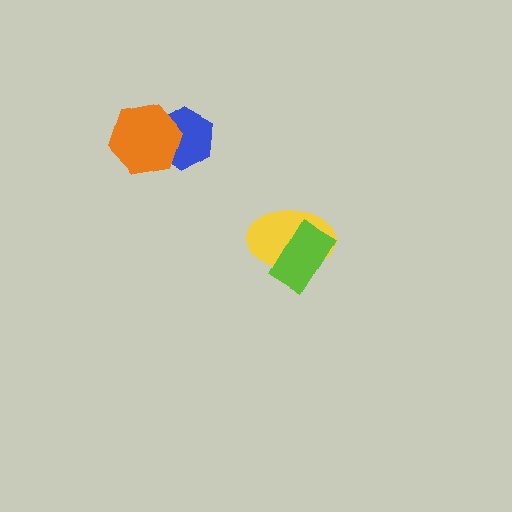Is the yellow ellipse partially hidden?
Yes, it is partially covered by another shape.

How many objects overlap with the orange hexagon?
1 object overlaps with the orange hexagon.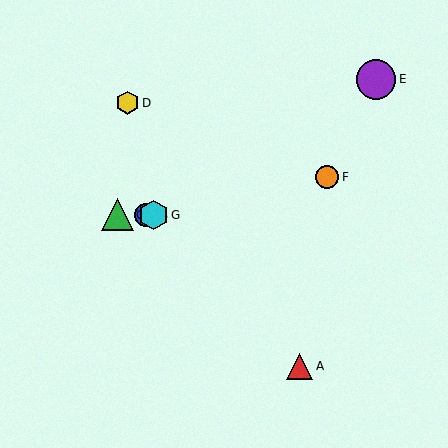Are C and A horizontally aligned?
No, C is at y≈215 and A is at y≈366.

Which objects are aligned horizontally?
Objects B, C, G are aligned horizontally.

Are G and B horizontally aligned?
Yes, both are at y≈215.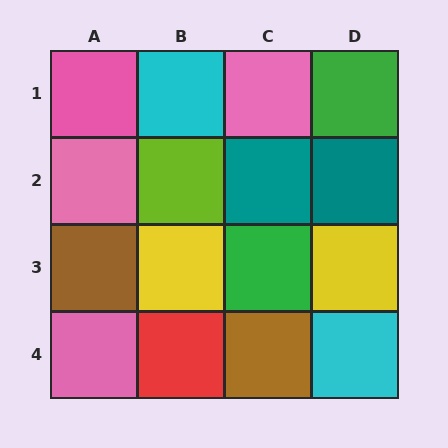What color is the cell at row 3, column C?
Green.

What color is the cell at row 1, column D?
Green.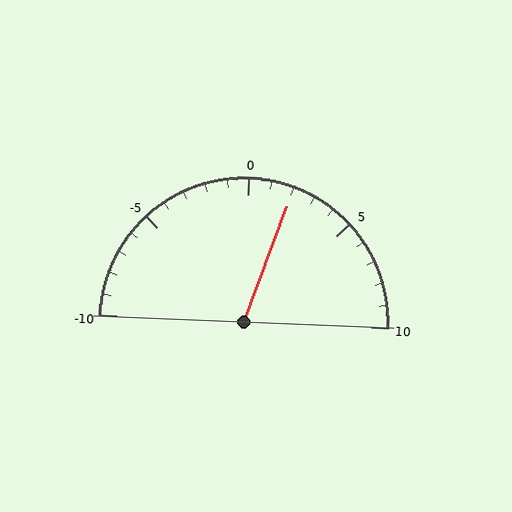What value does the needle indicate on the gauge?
The needle indicates approximately 2.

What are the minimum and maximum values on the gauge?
The gauge ranges from -10 to 10.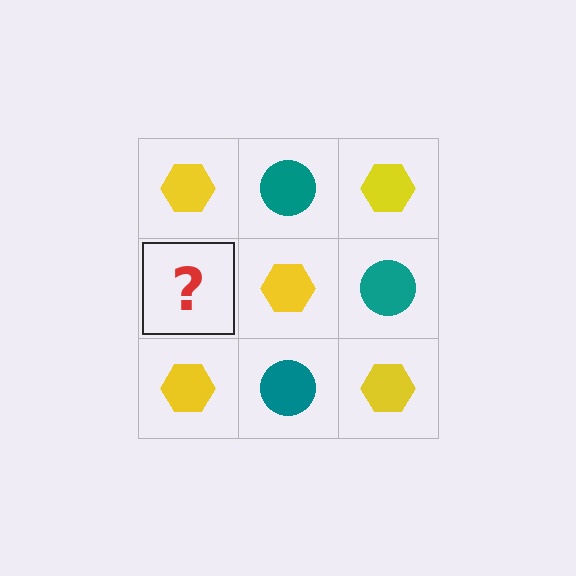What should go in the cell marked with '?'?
The missing cell should contain a teal circle.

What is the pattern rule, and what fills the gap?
The rule is that it alternates yellow hexagon and teal circle in a checkerboard pattern. The gap should be filled with a teal circle.